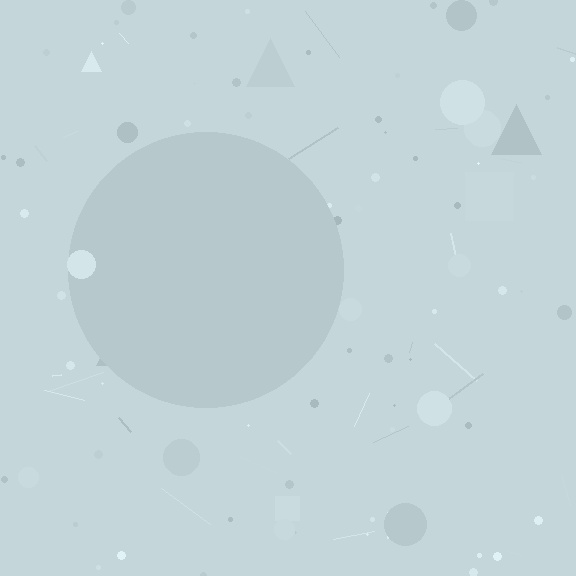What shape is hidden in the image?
A circle is hidden in the image.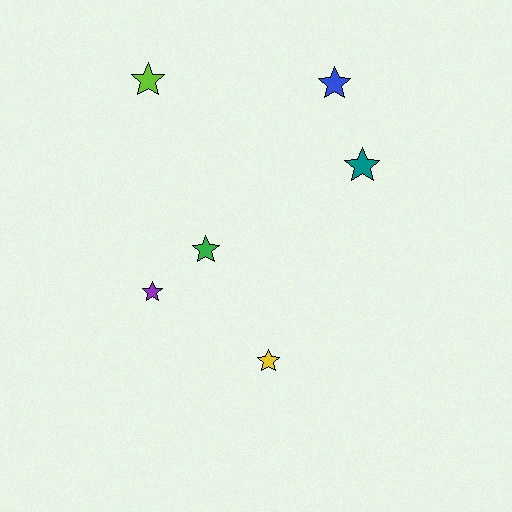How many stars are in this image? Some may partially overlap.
There are 6 stars.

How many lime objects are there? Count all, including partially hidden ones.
There is 1 lime object.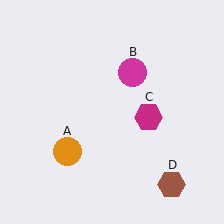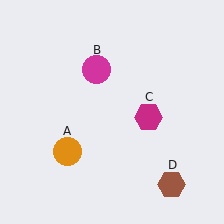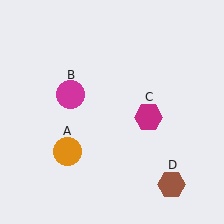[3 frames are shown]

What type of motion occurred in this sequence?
The magenta circle (object B) rotated counterclockwise around the center of the scene.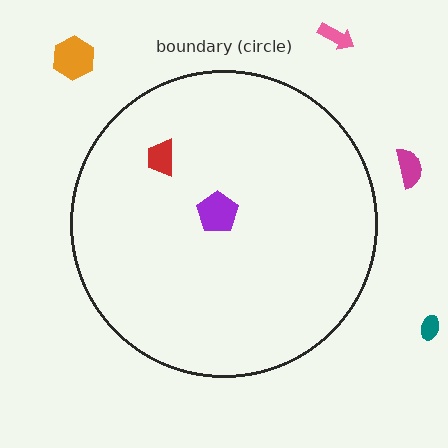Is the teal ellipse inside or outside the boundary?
Outside.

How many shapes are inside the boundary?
2 inside, 4 outside.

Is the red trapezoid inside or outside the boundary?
Inside.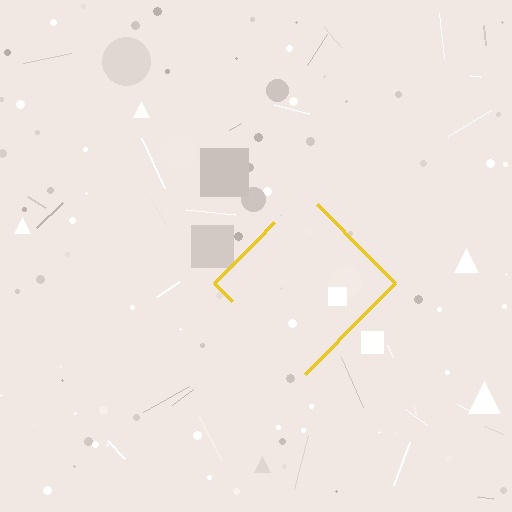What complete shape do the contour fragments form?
The contour fragments form a diamond.